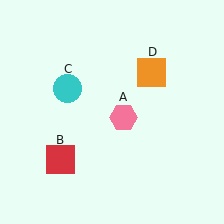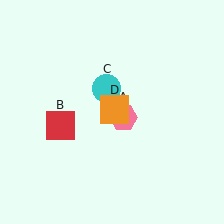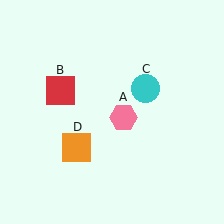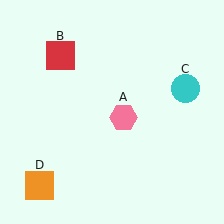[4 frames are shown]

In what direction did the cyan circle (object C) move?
The cyan circle (object C) moved right.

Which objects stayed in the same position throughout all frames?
Pink hexagon (object A) remained stationary.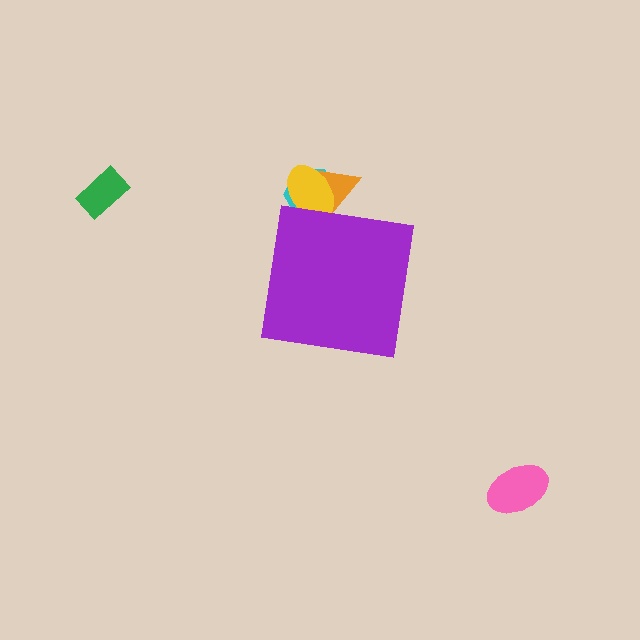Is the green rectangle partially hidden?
No, the green rectangle is fully visible.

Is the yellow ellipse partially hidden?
Yes, the yellow ellipse is partially hidden behind the purple square.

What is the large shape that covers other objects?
A purple square.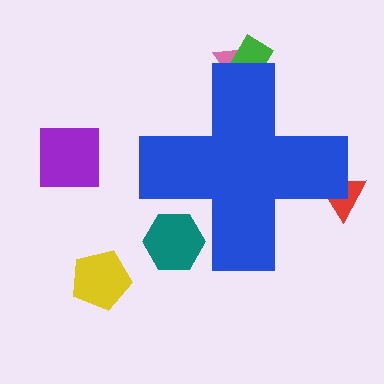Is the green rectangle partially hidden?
Yes, the green rectangle is partially hidden behind the blue cross.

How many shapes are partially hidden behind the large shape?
4 shapes are partially hidden.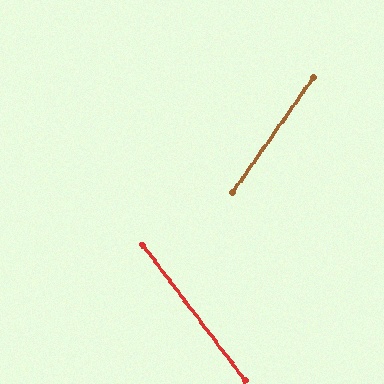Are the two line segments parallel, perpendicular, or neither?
Neither parallel nor perpendicular — they differ by about 73°.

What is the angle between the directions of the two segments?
Approximately 73 degrees.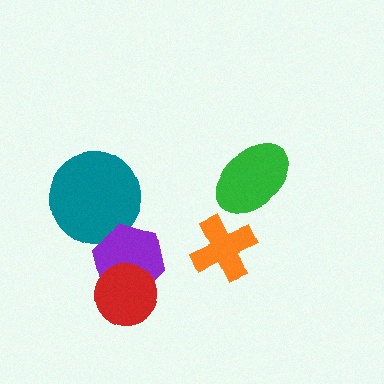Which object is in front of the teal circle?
The purple hexagon is in front of the teal circle.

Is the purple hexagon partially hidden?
Yes, it is partially covered by another shape.